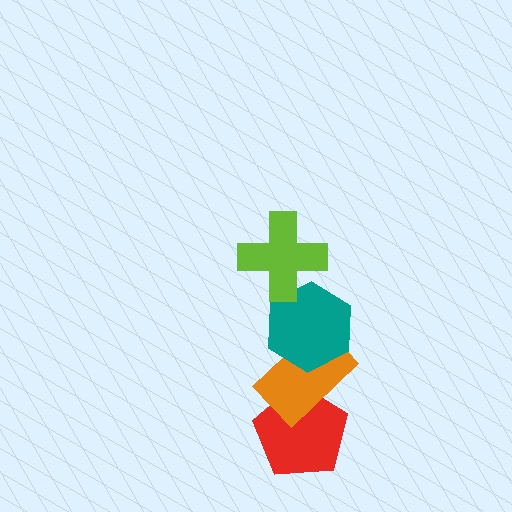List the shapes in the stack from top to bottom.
From top to bottom: the lime cross, the teal hexagon, the orange rectangle, the red pentagon.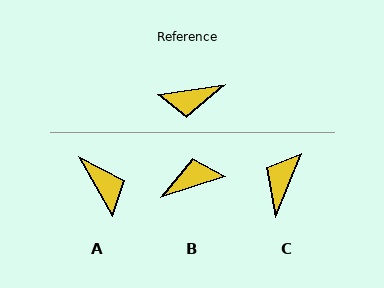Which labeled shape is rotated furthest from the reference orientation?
B, about 171 degrees away.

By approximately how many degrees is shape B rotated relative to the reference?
Approximately 171 degrees clockwise.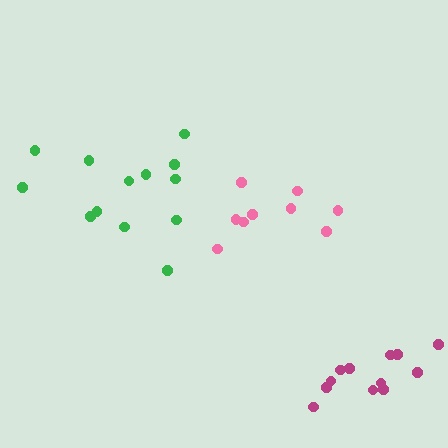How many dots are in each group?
Group 1: 13 dots, Group 2: 9 dots, Group 3: 12 dots (34 total).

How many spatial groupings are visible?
There are 3 spatial groupings.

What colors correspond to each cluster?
The clusters are colored: green, pink, magenta.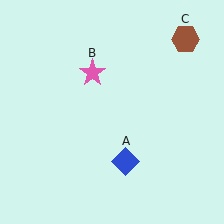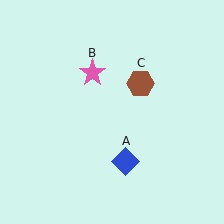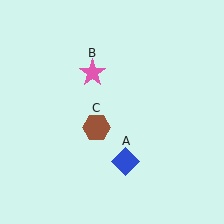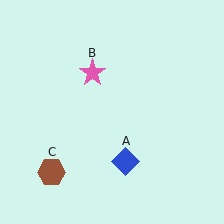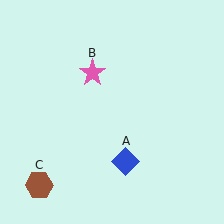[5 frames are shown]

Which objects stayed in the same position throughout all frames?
Blue diamond (object A) and pink star (object B) remained stationary.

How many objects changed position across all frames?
1 object changed position: brown hexagon (object C).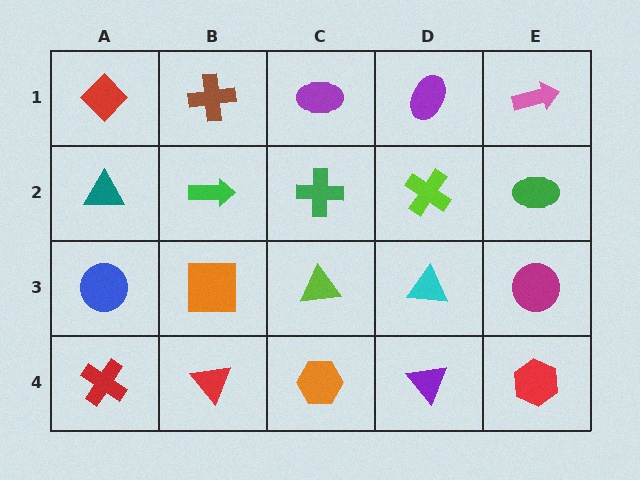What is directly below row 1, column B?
A green arrow.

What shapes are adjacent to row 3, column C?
A green cross (row 2, column C), an orange hexagon (row 4, column C), an orange square (row 3, column B), a cyan triangle (row 3, column D).